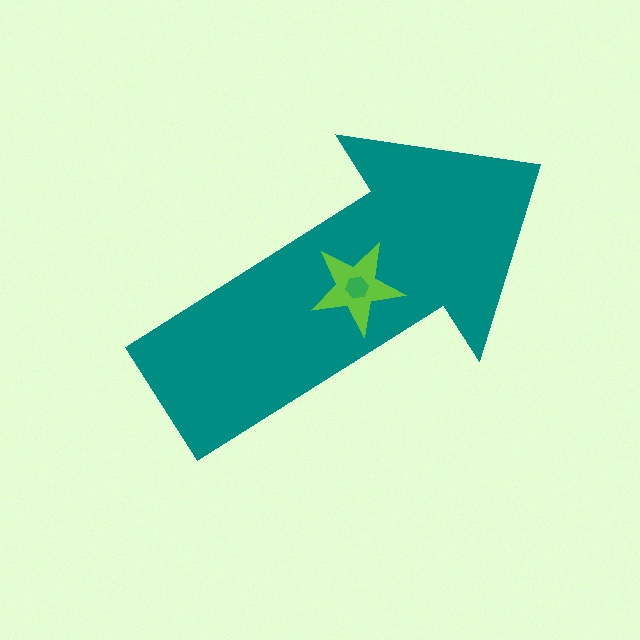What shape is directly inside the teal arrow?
The lime star.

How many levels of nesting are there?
3.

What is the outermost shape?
The teal arrow.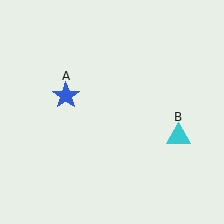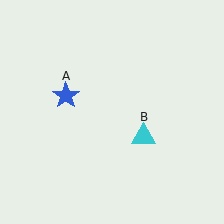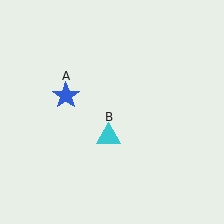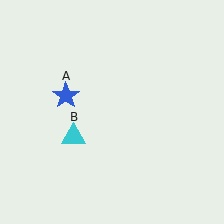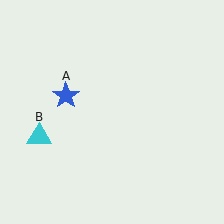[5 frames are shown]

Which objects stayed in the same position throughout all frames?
Blue star (object A) remained stationary.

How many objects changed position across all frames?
1 object changed position: cyan triangle (object B).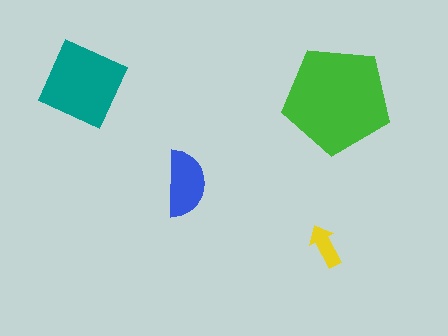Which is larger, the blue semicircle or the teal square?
The teal square.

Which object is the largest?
The green pentagon.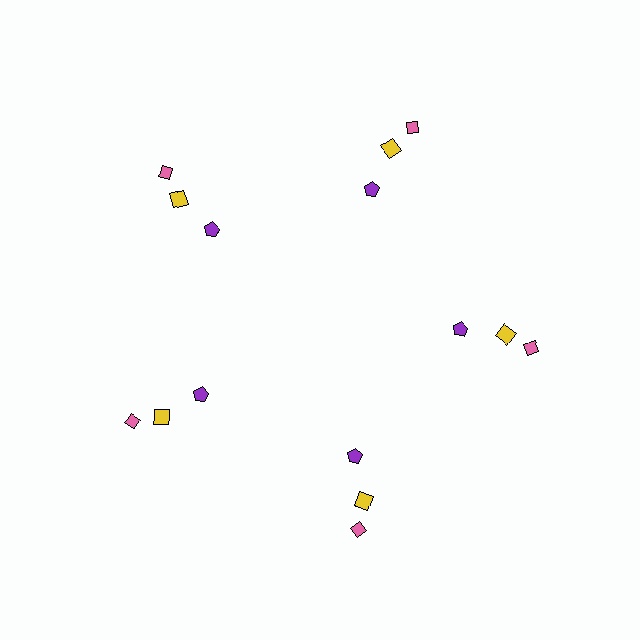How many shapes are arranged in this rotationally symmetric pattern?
There are 15 shapes, arranged in 5 groups of 3.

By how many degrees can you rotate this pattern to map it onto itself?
The pattern maps onto itself every 72 degrees of rotation.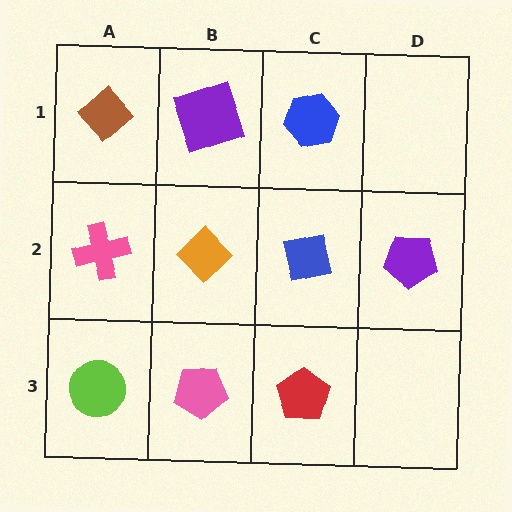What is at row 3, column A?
A lime circle.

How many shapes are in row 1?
3 shapes.